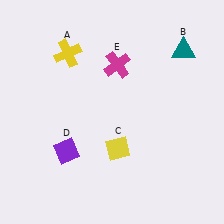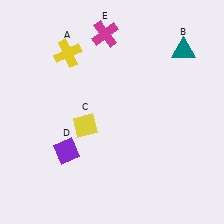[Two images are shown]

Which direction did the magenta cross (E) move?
The magenta cross (E) moved up.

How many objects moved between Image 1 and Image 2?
2 objects moved between the two images.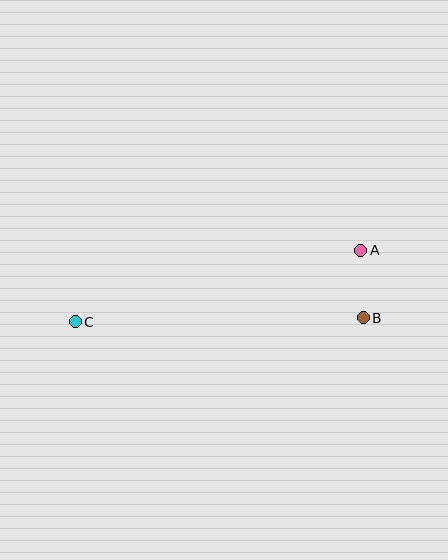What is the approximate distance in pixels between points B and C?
The distance between B and C is approximately 288 pixels.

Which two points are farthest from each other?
Points A and C are farthest from each other.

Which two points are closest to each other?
Points A and B are closest to each other.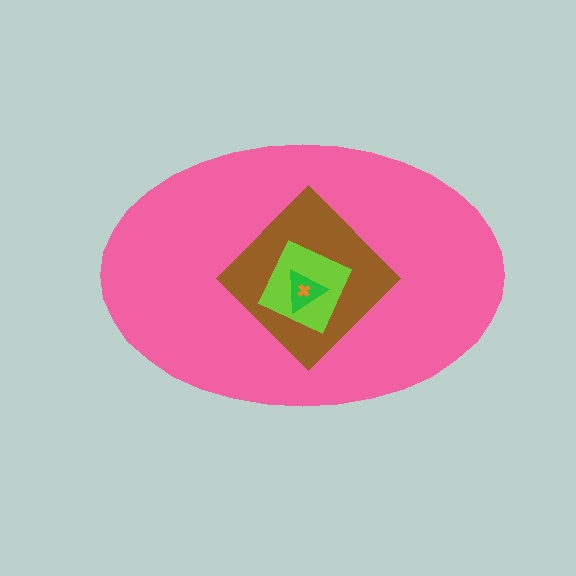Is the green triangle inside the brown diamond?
Yes.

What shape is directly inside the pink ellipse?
The brown diamond.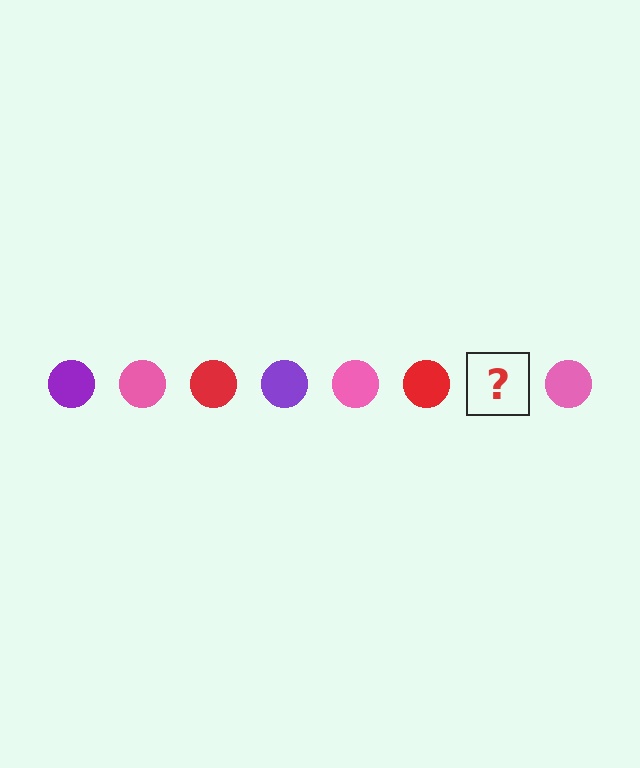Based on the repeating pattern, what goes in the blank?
The blank should be a purple circle.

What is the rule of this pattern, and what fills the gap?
The rule is that the pattern cycles through purple, pink, red circles. The gap should be filled with a purple circle.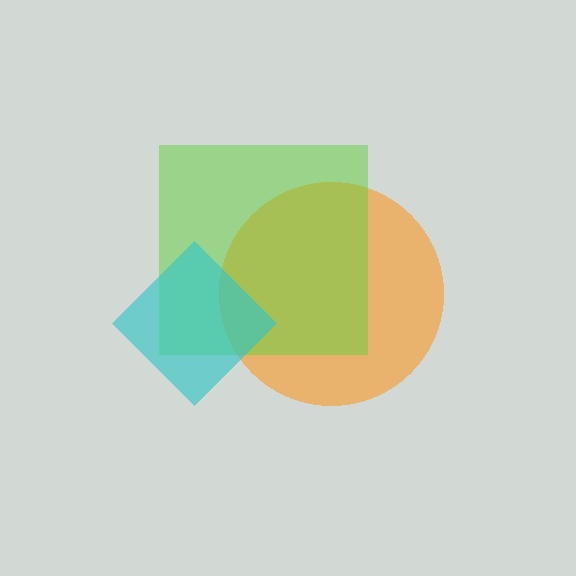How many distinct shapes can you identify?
There are 3 distinct shapes: an orange circle, a lime square, a cyan diamond.